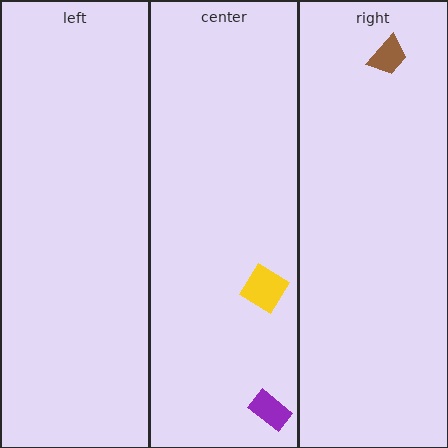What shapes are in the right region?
The brown trapezoid.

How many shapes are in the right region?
1.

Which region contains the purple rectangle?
The center region.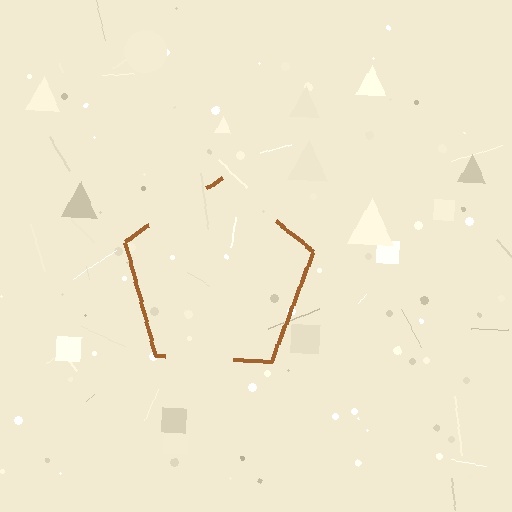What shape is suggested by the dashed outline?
The dashed outline suggests a pentagon.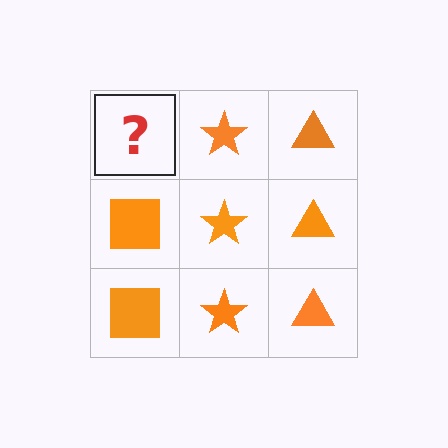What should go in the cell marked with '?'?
The missing cell should contain an orange square.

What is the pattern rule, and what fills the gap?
The rule is that each column has a consistent shape. The gap should be filled with an orange square.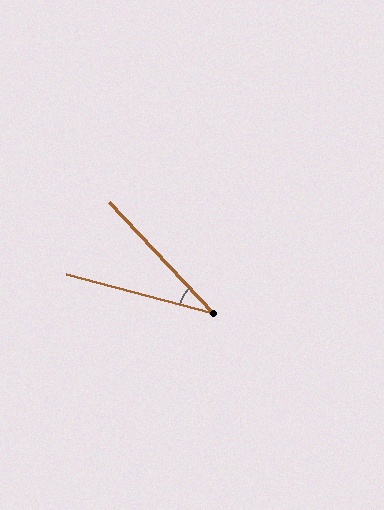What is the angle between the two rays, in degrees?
Approximately 32 degrees.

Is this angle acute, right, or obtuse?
It is acute.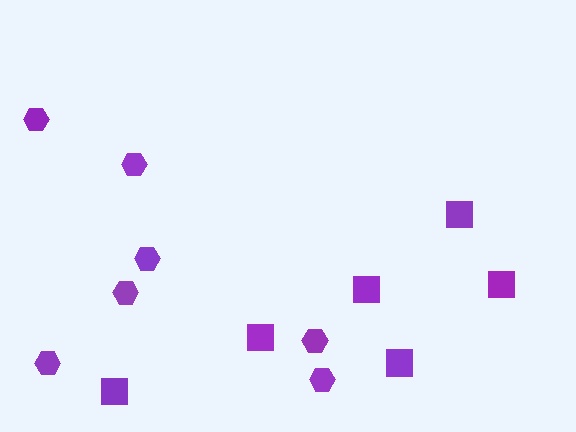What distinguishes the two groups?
There are 2 groups: one group of squares (6) and one group of hexagons (7).